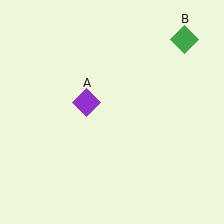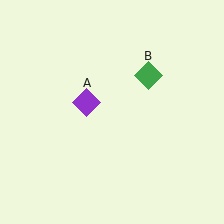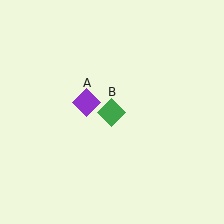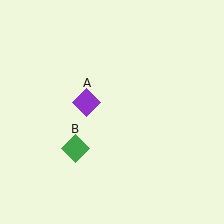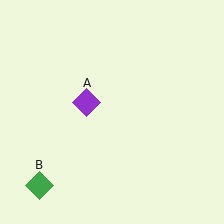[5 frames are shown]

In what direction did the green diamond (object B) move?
The green diamond (object B) moved down and to the left.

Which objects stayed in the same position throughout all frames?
Purple diamond (object A) remained stationary.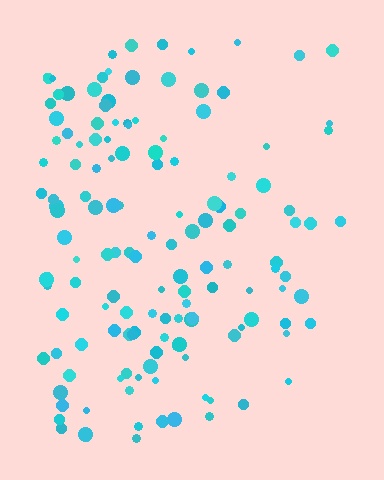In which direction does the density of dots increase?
From right to left, with the left side densest.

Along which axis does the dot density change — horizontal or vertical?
Horizontal.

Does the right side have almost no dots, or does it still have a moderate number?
Still a moderate number, just noticeably fewer than the left.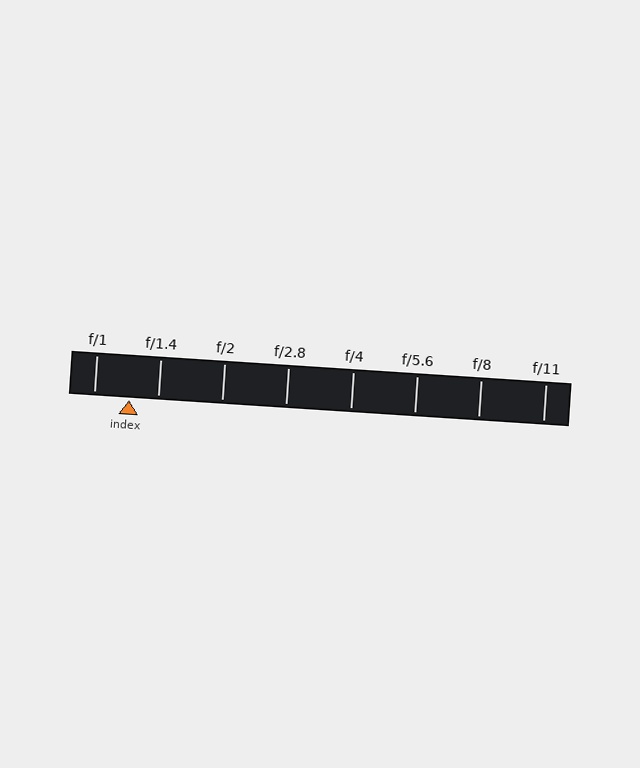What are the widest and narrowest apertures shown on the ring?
The widest aperture shown is f/1 and the narrowest is f/11.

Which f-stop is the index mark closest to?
The index mark is closest to f/1.4.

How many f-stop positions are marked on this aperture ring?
There are 8 f-stop positions marked.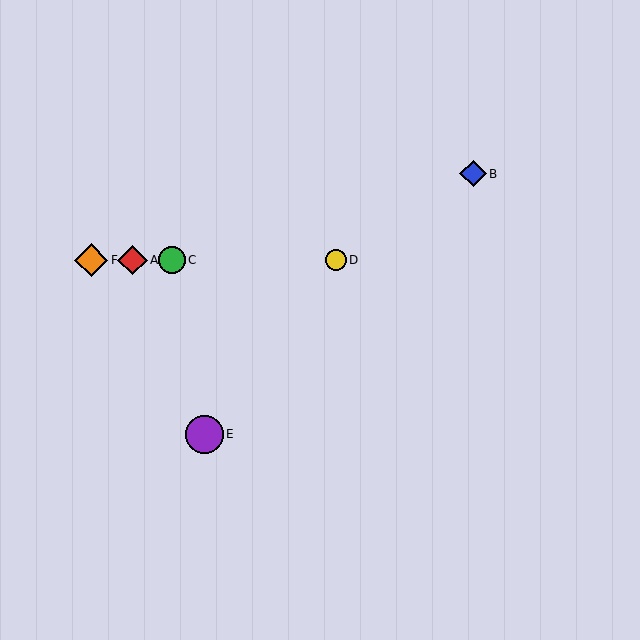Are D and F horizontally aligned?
Yes, both are at y≈260.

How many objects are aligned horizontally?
4 objects (A, C, D, F) are aligned horizontally.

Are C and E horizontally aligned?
No, C is at y≈260 and E is at y≈434.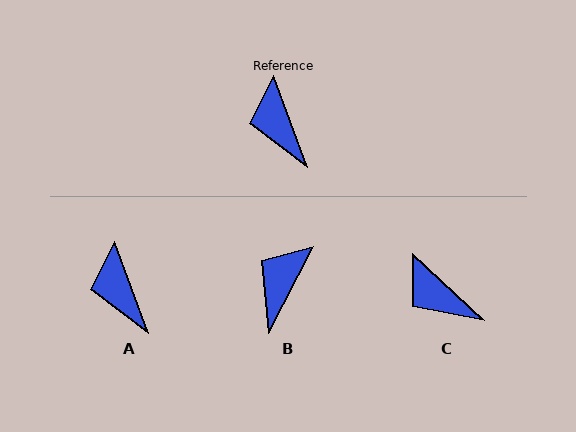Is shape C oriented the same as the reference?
No, it is off by about 27 degrees.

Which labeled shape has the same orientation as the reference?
A.